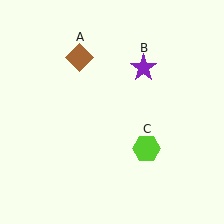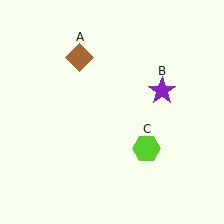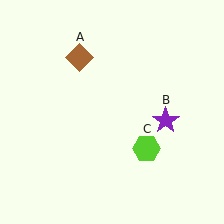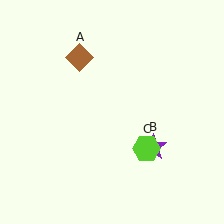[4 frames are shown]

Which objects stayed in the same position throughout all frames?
Brown diamond (object A) and lime hexagon (object C) remained stationary.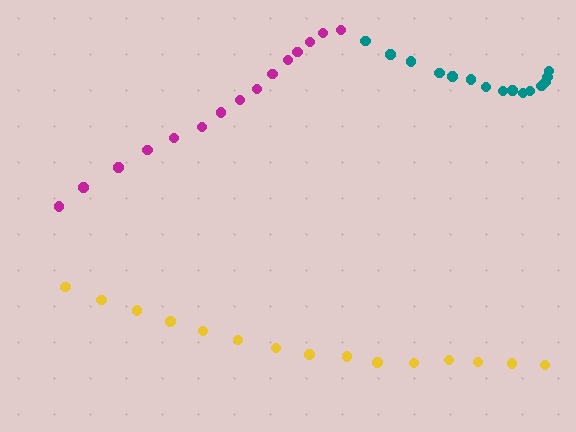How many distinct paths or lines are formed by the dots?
There are 3 distinct paths.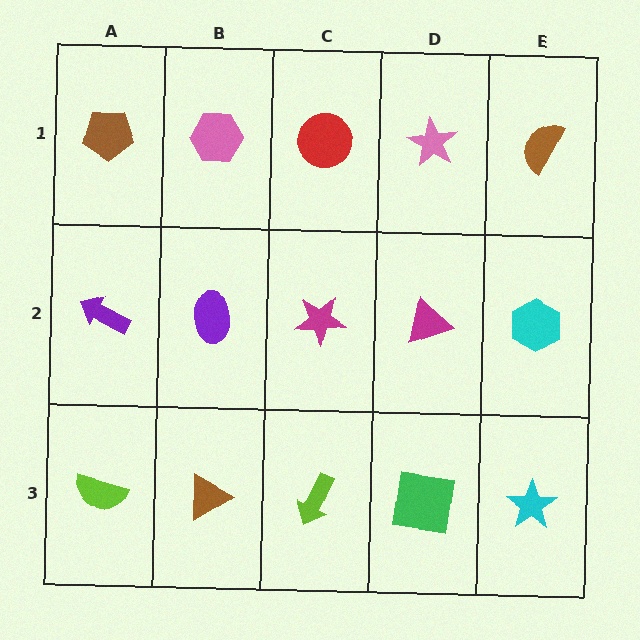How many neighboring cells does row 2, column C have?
4.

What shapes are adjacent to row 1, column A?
A purple arrow (row 2, column A), a pink hexagon (row 1, column B).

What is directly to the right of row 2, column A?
A purple ellipse.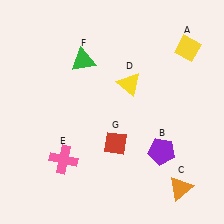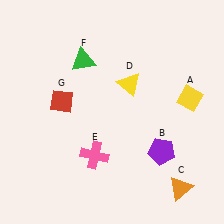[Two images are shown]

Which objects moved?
The objects that moved are: the yellow diamond (A), the pink cross (E), the red diamond (G).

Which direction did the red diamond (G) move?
The red diamond (G) moved left.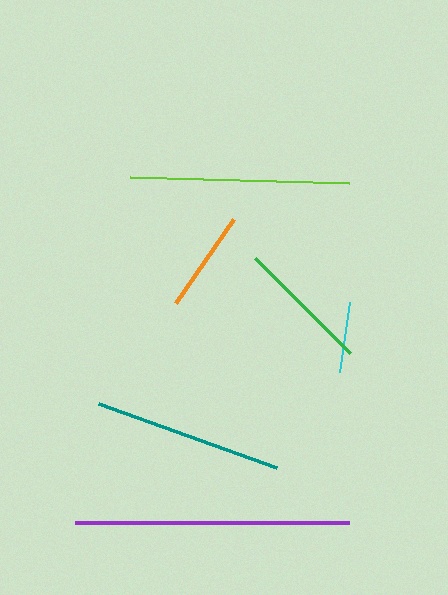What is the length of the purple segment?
The purple segment is approximately 274 pixels long.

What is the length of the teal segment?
The teal segment is approximately 189 pixels long.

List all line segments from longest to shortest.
From longest to shortest: purple, lime, teal, green, orange, cyan.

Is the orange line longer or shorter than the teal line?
The teal line is longer than the orange line.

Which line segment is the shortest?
The cyan line is the shortest at approximately 71 pixels.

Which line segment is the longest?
The purple line is the longest at approximately 274 pixels.